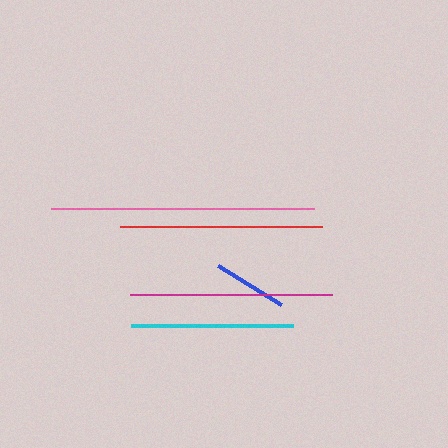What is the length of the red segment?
The red segment is approximately 202 pixels long.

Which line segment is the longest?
The pink line is the longest at approximately 262 pixels.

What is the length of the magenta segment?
The magenta segment is approximately 202 pixels long.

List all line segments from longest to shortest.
From longest to shortest: pink, magenta, red, cyan, blue.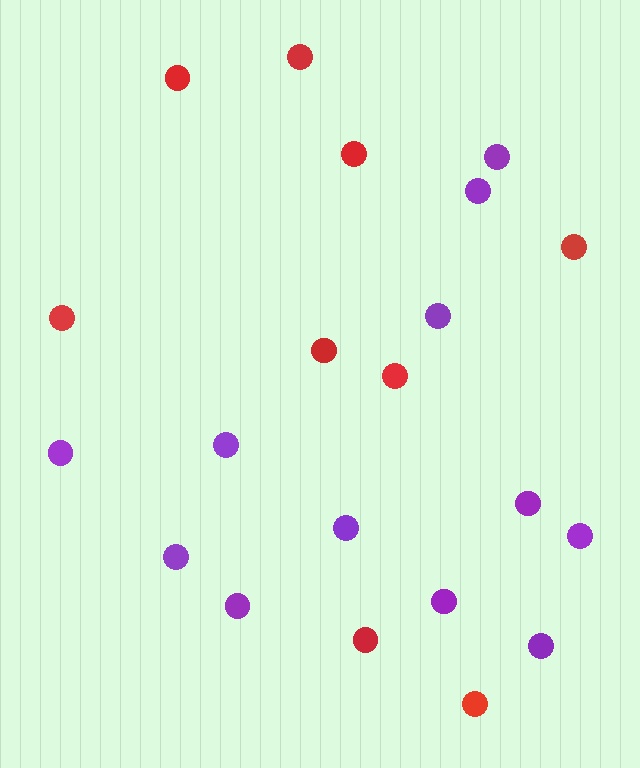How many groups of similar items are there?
There are 2 groups: one group of red circles (9) and one group of purple circles (12).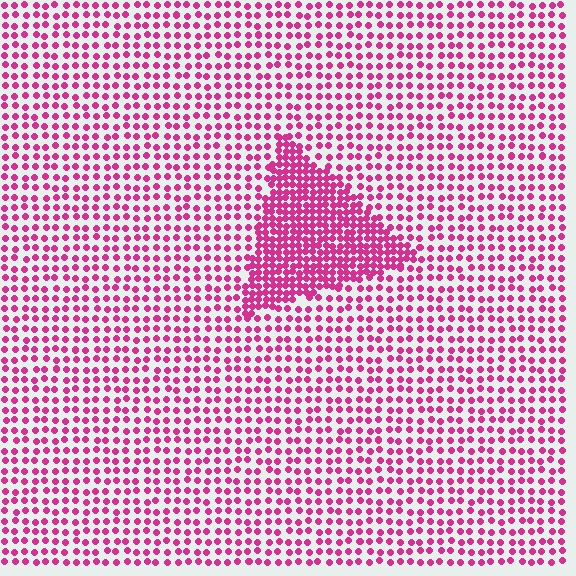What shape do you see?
I see a triangle.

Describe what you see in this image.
The image contains small magenta elements arranged at two different densities. A triangle-shaped region is visible where the elements are more densely packed than the surrounding area.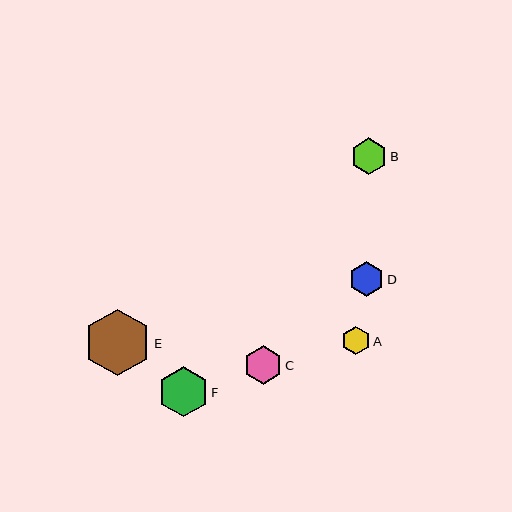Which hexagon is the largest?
Hexagon E is the largest with a size of approximately 67 pixels.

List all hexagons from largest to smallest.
From largest to smallest: E, F, C, B, D, A.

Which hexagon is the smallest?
Hexagon A is the smallest with a size of approximately 29 pixels.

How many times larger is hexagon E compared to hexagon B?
Hexagon E is approximately 1.8 times the size of hexagon B.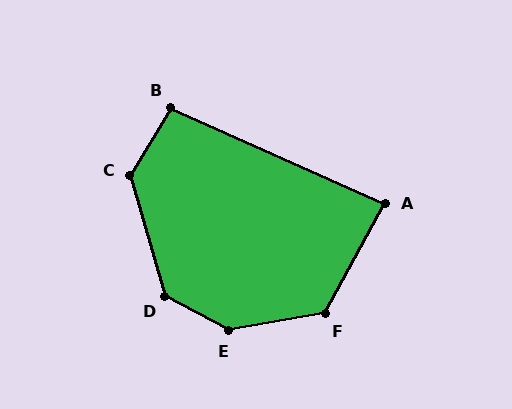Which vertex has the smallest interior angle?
A, at approximately 86 degrees.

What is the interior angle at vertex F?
Approximately 129 degrees (obtuse).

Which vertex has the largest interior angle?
E, at approximately 141 degrees.